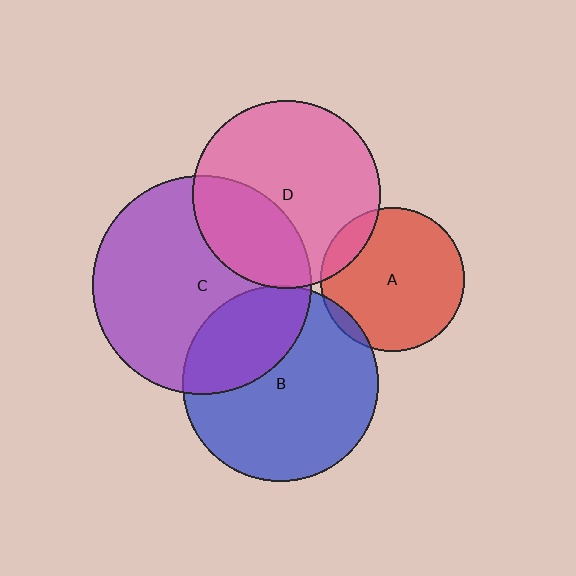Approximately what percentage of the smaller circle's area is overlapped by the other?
Approximately 5%.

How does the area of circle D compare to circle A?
Approximately 1.7 times.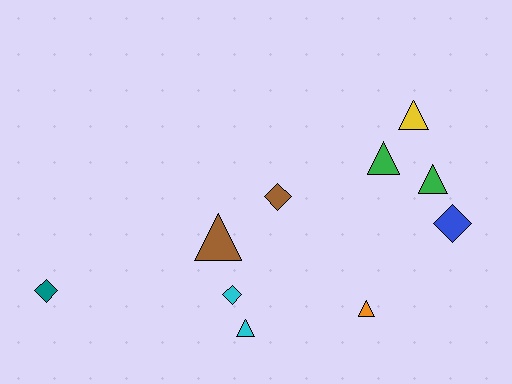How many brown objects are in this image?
There are 2 brown objects.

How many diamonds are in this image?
There are 4 diamonds.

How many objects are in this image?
There are 10 objects.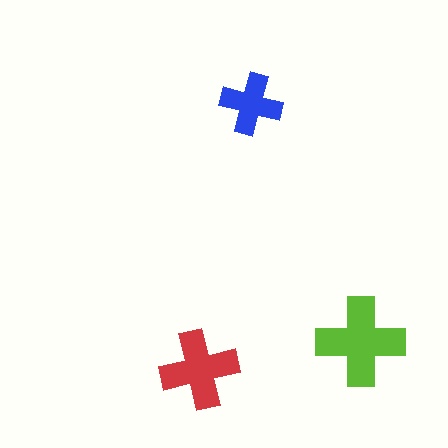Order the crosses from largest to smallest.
the lime one, the red one, the blue one.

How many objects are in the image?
There are 3 objects in the image.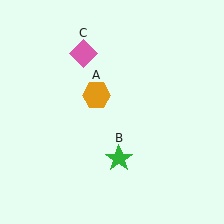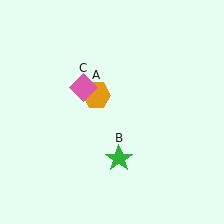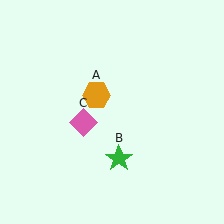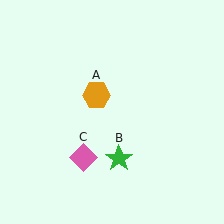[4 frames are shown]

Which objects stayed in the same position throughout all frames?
Orange hexagon (object A) and green star (object B) remained stationary.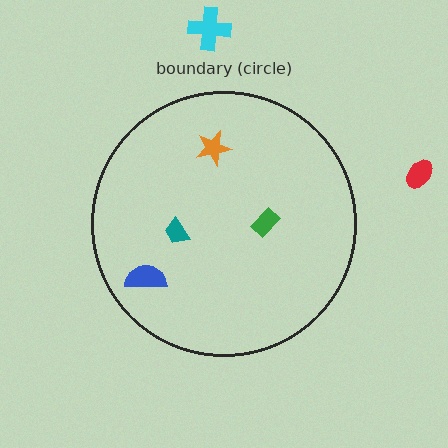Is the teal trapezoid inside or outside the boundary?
Inside.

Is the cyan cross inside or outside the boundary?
Outside.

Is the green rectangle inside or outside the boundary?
Inside.